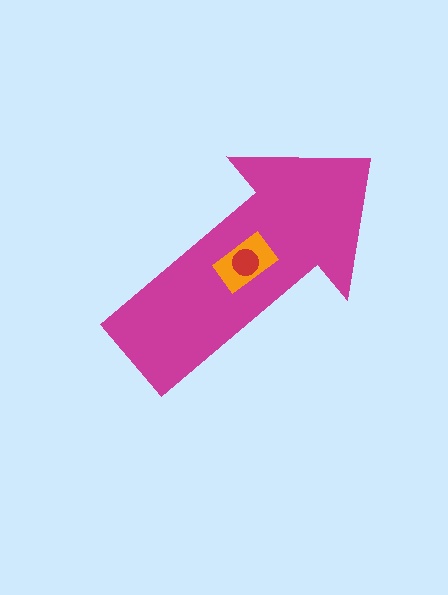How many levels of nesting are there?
3.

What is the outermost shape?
The magenta arrow.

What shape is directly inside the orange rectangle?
The red circle.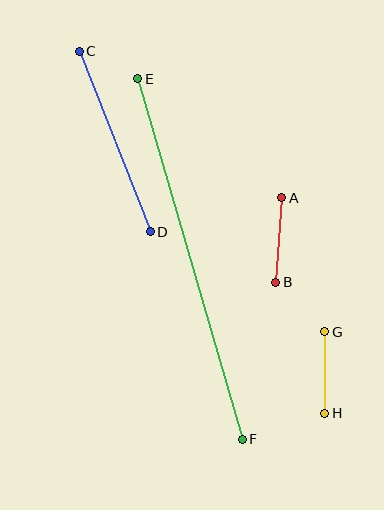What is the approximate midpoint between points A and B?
The midpoint is at approximately (279, 240) pixels.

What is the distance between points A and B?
The distance is approximately 84 pixels.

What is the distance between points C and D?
The distance is approximately 194 pixels.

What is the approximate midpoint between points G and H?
The midpoint is at approximately (325, 372) pixels.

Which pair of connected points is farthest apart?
Points E and F are farthest apart.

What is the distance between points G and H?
The distance is approximately 81 pixels.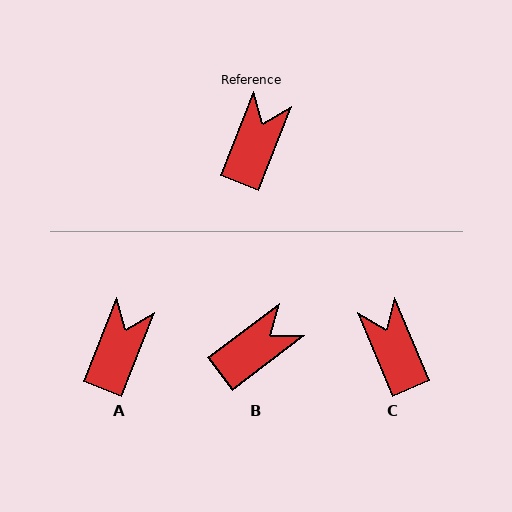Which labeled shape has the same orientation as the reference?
A.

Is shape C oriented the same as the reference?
No, it is off by about 44 degrees.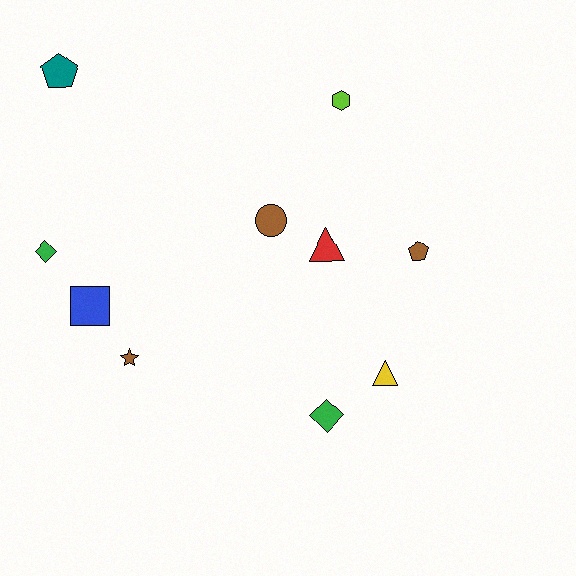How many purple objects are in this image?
There are no purple objects.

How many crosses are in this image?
There are no crosses.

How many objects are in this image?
There are 10 objects.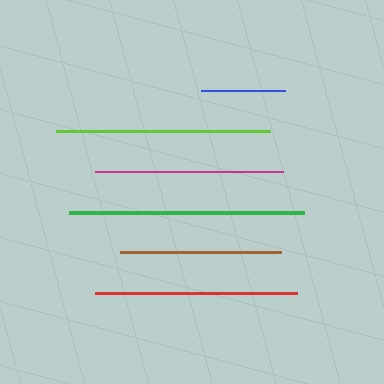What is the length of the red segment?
The red segment is approximately 202 pixels long.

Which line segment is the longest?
The green line is the longest at approximately 235 pixels.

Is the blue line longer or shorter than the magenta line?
The magenta line is longer than the blue line.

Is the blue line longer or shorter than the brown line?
The brown line is longer than the blue line.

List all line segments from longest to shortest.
From longest to shortest: green, lime, red, magenta, brown, blue.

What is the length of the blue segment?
The blue segment is approximately 84 pixels long.